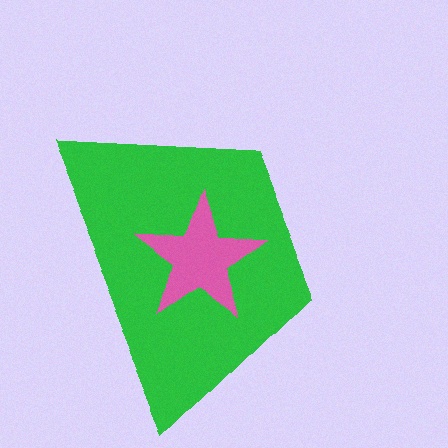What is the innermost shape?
The pink star.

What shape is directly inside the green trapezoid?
The pink star.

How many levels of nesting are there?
2.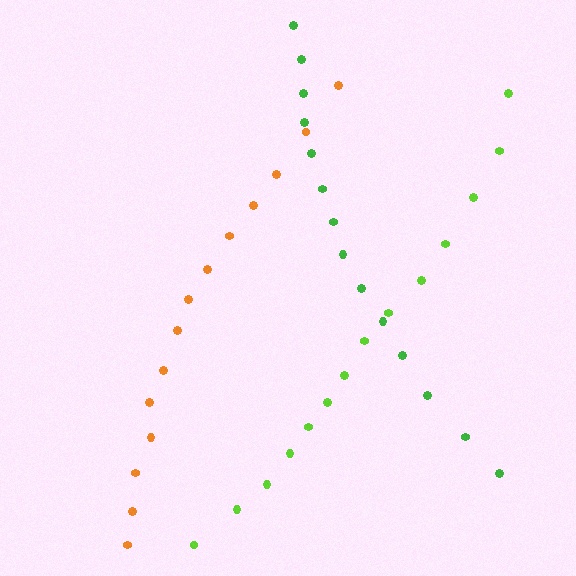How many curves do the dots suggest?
There are 3 distinct paths.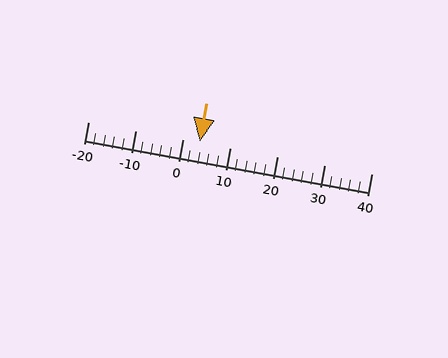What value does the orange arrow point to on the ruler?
The orange arrow points to approximately 4.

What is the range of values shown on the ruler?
The ruler shows values from -20 to 40.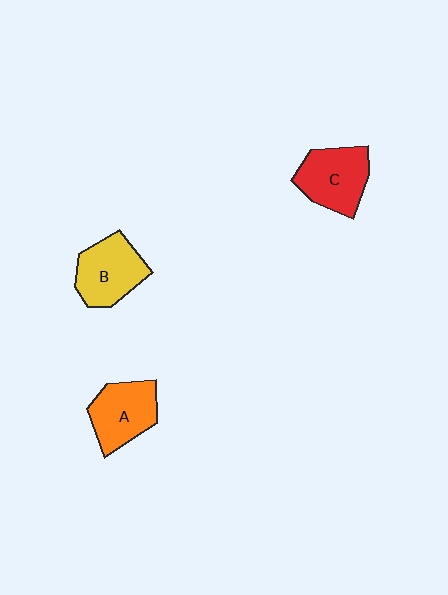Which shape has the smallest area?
Shape A (orange).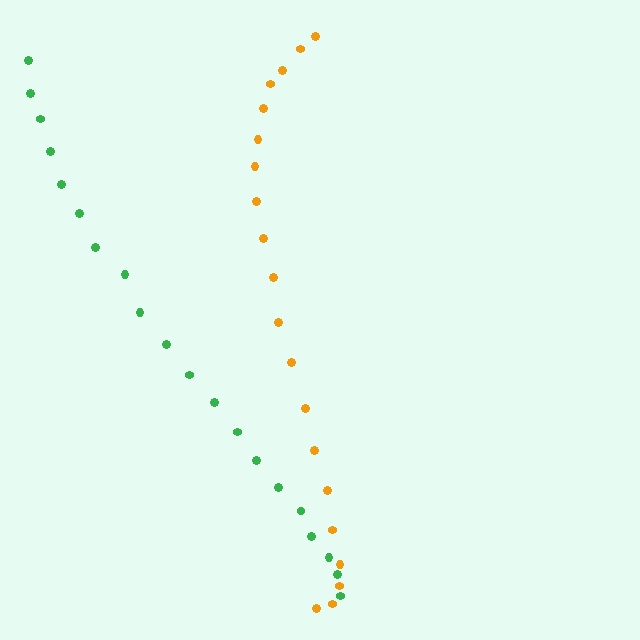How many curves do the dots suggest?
There are 2 distinct paths.